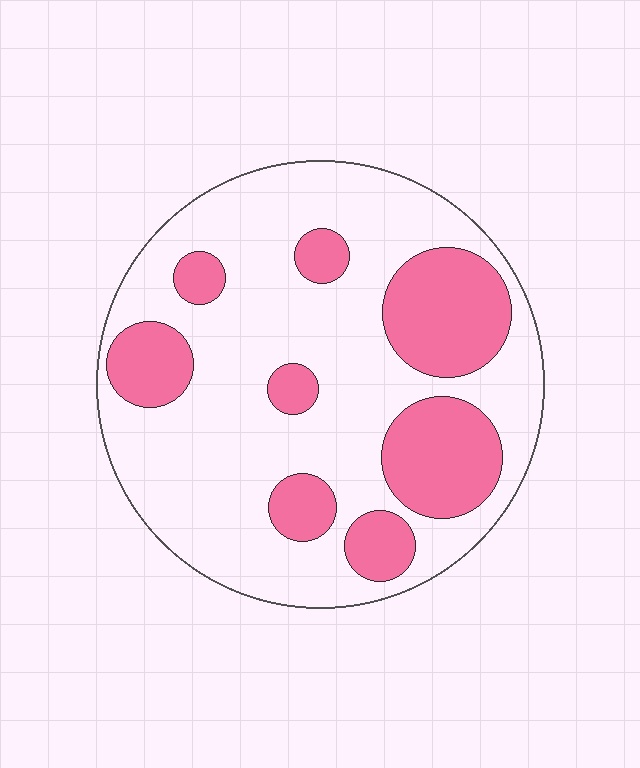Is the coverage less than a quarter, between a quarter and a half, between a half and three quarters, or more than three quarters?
Between a quarter and a half.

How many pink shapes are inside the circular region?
8.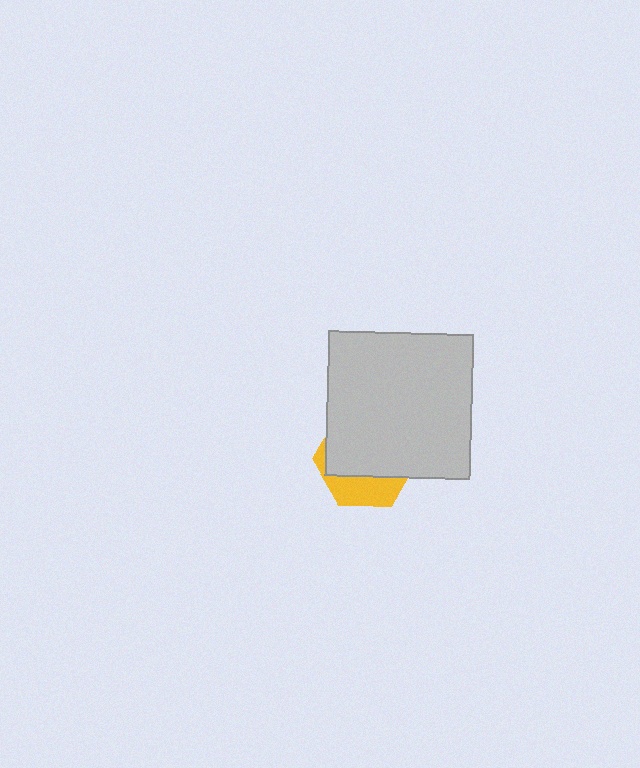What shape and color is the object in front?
The object in front is a light gray square.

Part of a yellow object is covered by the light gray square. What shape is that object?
It is a hexagon.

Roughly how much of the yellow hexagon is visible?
A small part of it is visible (roughly 32%).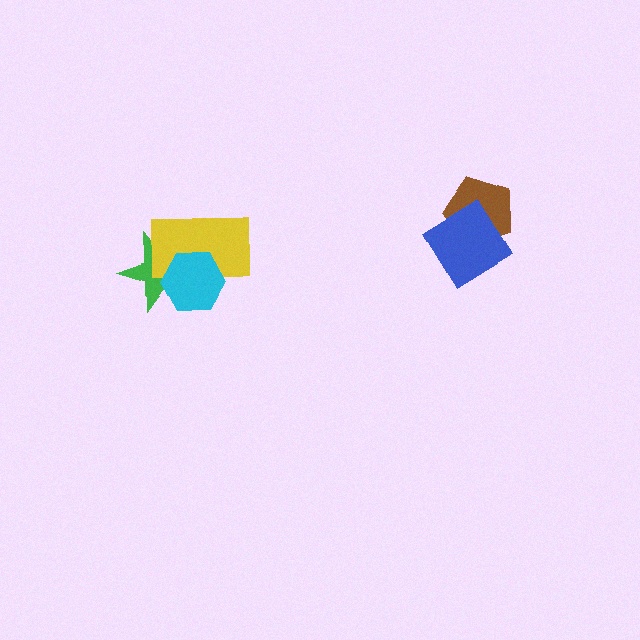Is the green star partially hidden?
Yes, it is partially covered by another shape.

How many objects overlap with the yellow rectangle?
2 objects overlap with the yellow rectangle.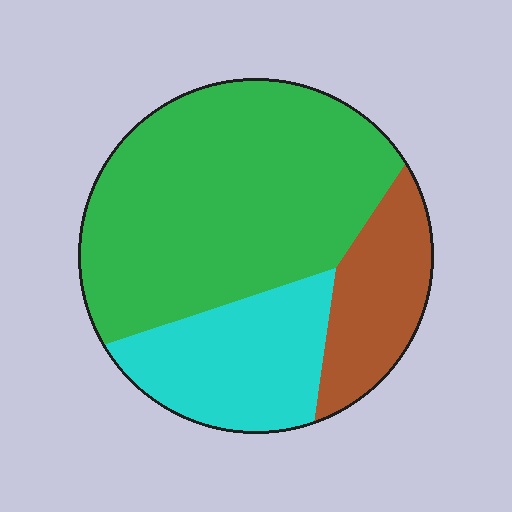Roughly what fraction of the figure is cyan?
Cyan takes up about one quarter (1/4) of the figure.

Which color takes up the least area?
Brown, at roughly 20%.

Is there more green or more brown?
Green.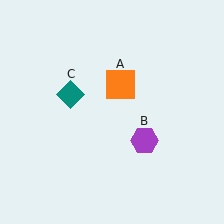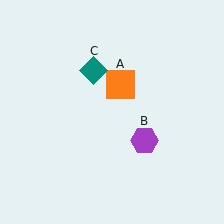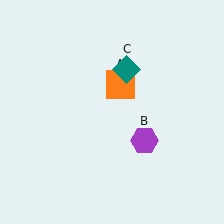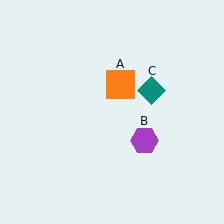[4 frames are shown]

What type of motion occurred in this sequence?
The teal diamond (object C) rotated clockwise around the center of the scene.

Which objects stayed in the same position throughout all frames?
Orange square (object A) and purple hexagon (object B) remained stationary.